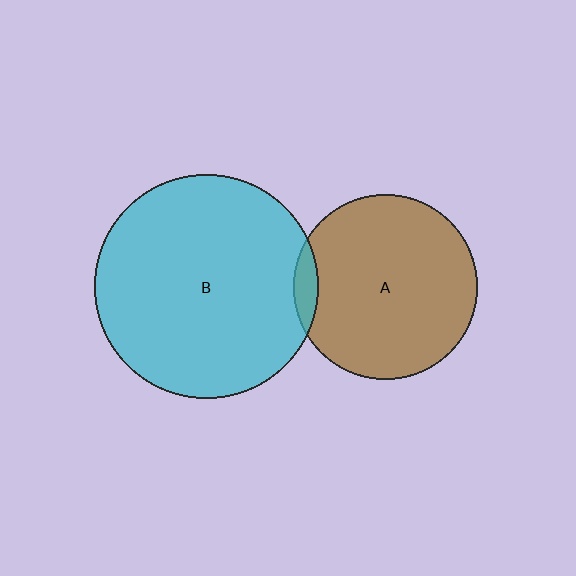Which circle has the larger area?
Circle B (cyan).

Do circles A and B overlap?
Yes.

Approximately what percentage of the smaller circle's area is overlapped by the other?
Approximately 5%.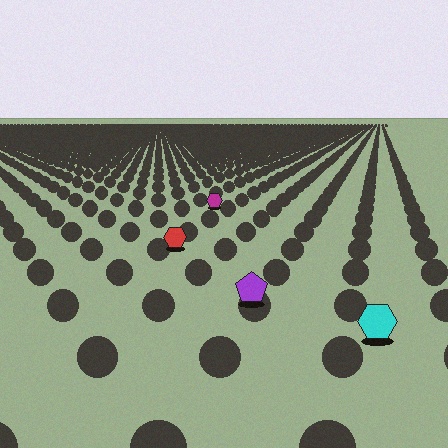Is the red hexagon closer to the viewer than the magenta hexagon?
Yes. The red hexagon is closer — you can tell from the texture gradient: the ground texture is coarser near it.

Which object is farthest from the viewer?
The magenta hexagon is farthest from the viewer. It appears smaller and the ground texture around it is denser.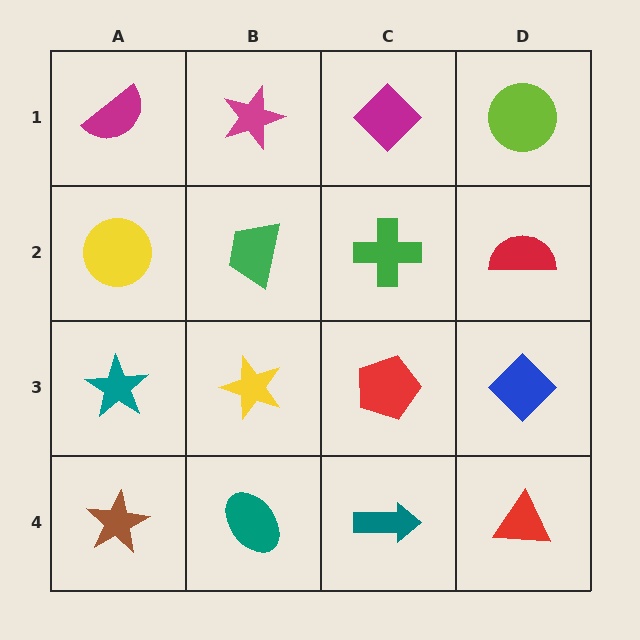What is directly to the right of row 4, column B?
A teal arrow.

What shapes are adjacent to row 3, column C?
A green cross (row 2, column C), a teal arrow (row 4, column C), a yellow star (row 3, column B), a blue diamond (row 3, column D).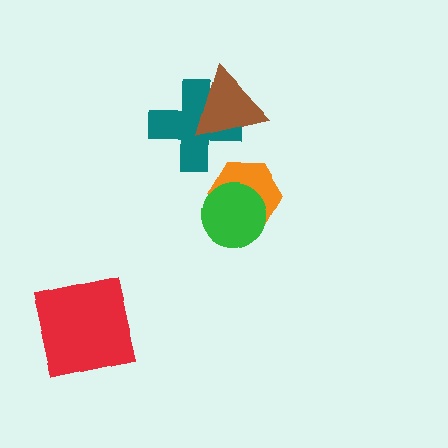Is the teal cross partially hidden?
Yes, it is partially covered by another shape.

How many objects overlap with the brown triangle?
1 object overlaps with the brown triangle.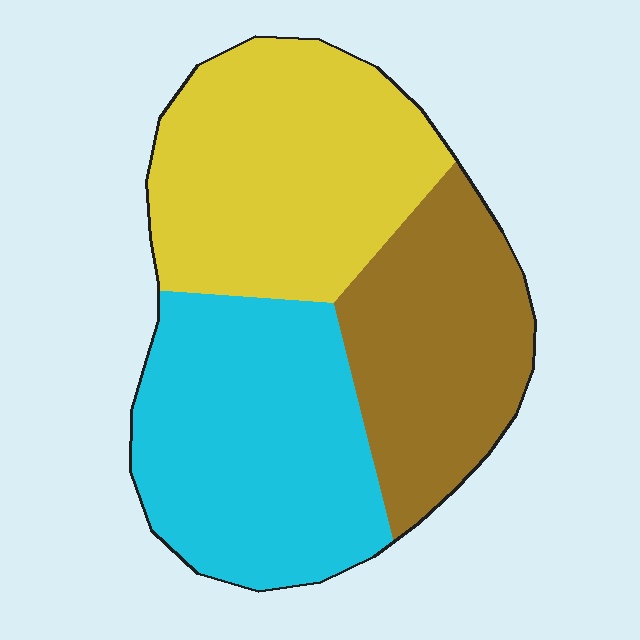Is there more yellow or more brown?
Yellow.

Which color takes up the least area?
Brown, at roughly 25%.